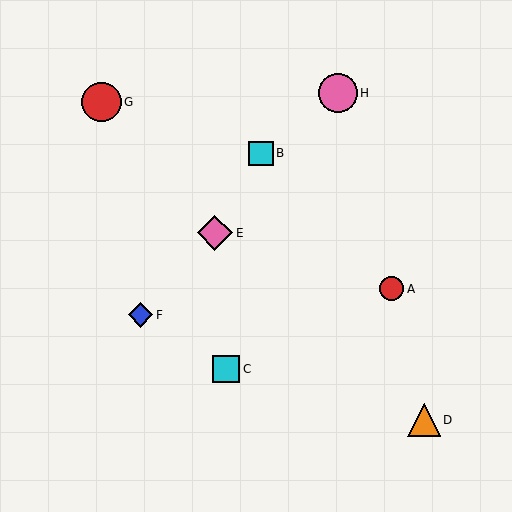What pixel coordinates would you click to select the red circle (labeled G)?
Click at (101, 102) to select the red circle G.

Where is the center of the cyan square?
The center of the cyan square is at (261, 153).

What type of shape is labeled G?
Shape G is a red circle.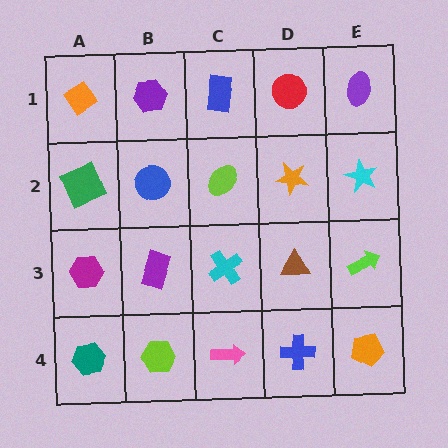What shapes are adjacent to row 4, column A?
A magenta hexagon (row 3, column A), a lime hexagon (row 4, column B).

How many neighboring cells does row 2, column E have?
3.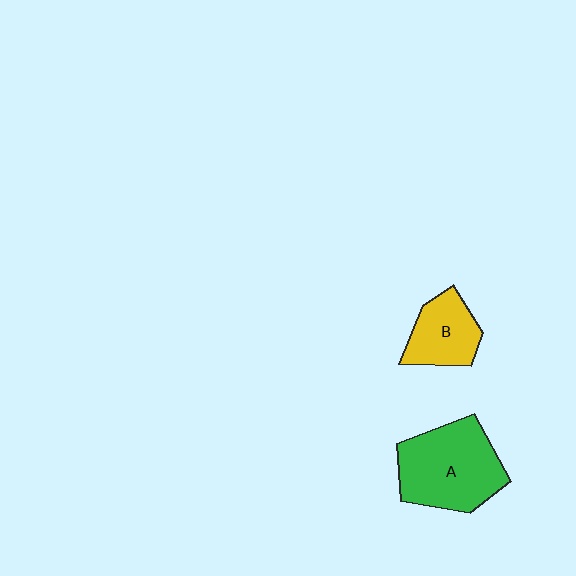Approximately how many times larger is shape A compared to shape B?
Approximately 1.8 times.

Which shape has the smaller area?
Shape B (yellow).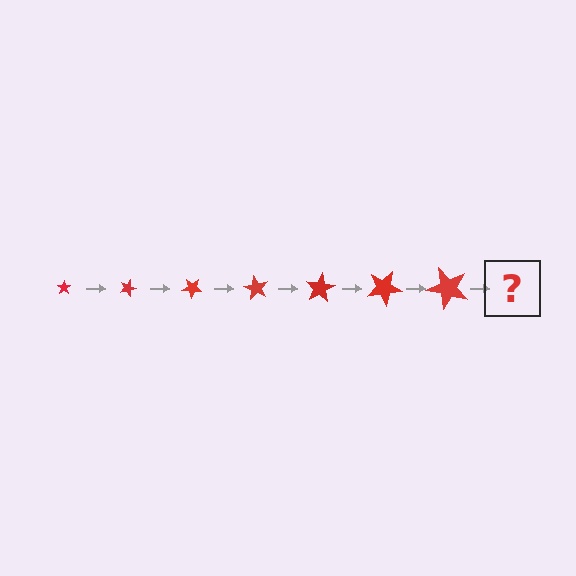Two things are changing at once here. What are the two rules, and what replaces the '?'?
The two rules are that the star grows larger each step and it rotates 20 degrees each step. The '?' should be a star, larger than the previous one and rotated 140 degrees from the start.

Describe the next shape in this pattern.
It should be a star, larger than the previous one and rotated 140 degrees from the start.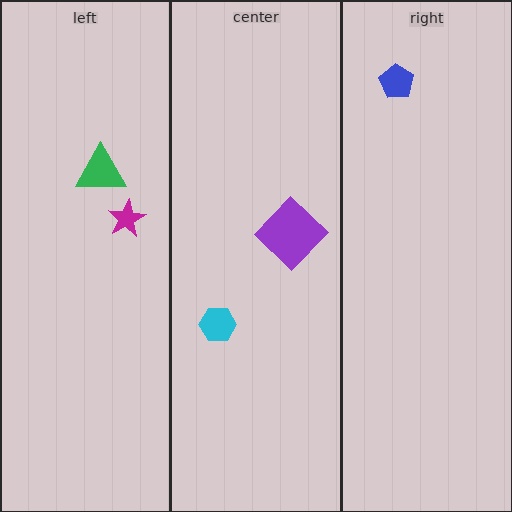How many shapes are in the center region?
2.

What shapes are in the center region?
The purple diamond, the cyan hexagon.